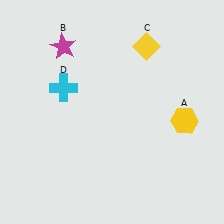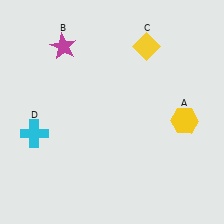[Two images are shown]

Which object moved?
The cyan cross (D) moved down.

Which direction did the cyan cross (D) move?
The cyan cross (D) moved down.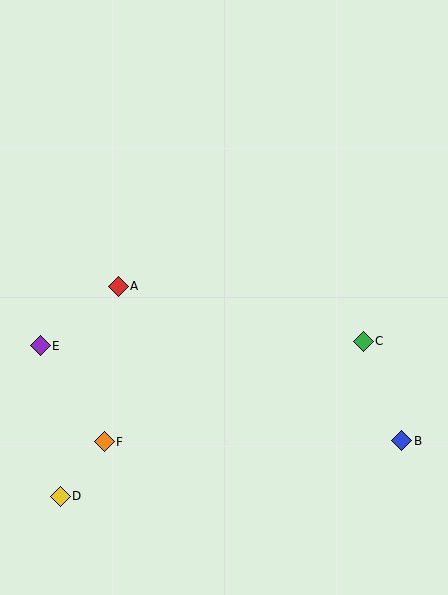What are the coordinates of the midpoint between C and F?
The midpoint between C and F is at (234, 392).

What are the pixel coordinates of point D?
Point D is at (60, 496).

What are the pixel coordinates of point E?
Point E is at (40, 346).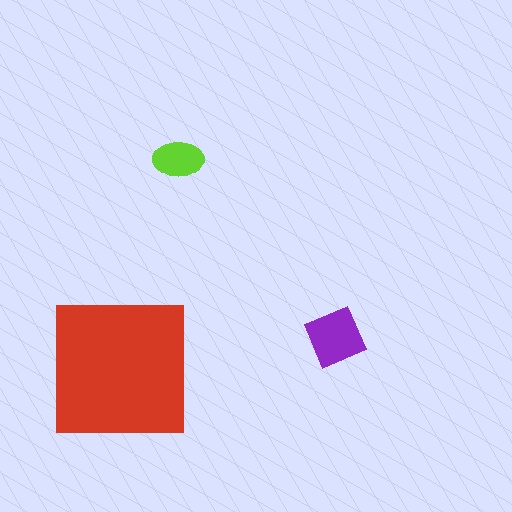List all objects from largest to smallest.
The red square, the purple diamond, the lime ellipse.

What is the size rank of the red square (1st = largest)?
1st.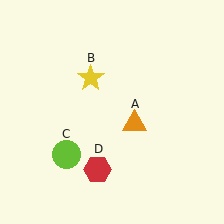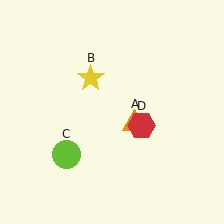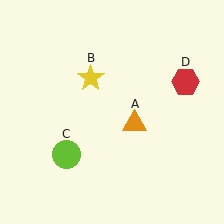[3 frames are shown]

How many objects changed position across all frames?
1 object changed position: red hexagon (object D).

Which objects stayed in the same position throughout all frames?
Orange triangle (object A) and yellow star (object B) and lime circle (object C) remained stationary.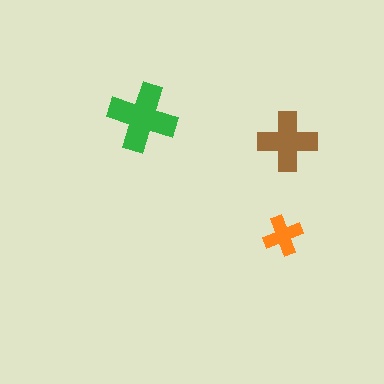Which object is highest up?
The green cross is topmost.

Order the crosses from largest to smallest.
the green one, the brown one, the orange one.